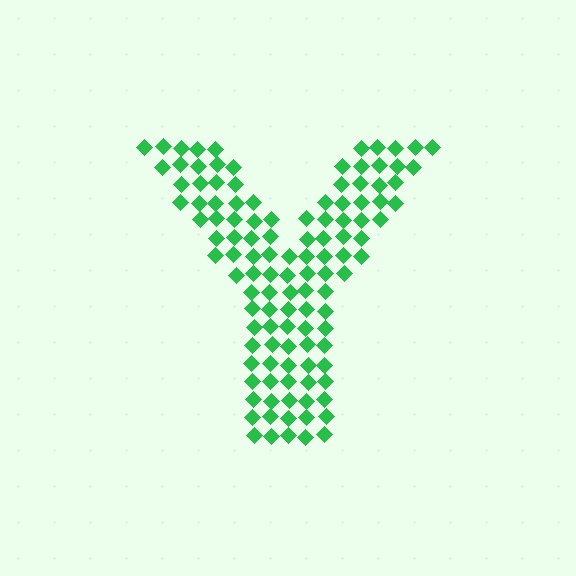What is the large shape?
The large shape is the letter Y.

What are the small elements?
The small elements are diamonds.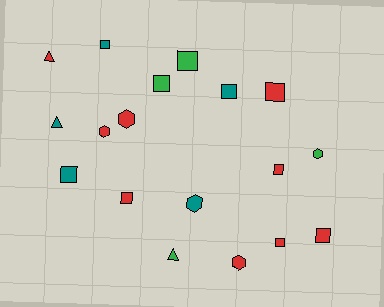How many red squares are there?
There are 5 red squares.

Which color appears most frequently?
Red, with 9 objects.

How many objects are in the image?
There are 18 objects.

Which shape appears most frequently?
Square, with 10 objects.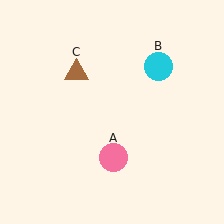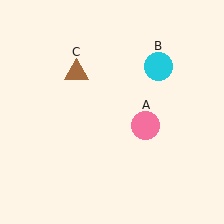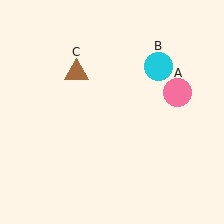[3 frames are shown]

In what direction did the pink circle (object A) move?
The pink circle (object A) moved up and to the right.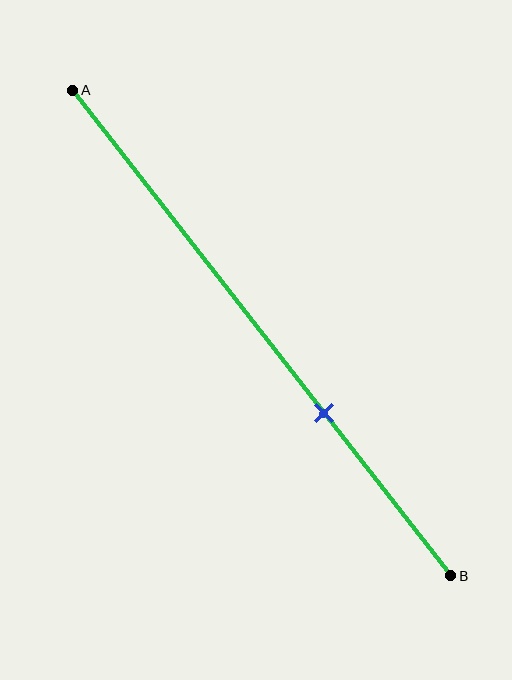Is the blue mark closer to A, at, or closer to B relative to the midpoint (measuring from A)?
The blue mark is closer to point B than the midpoint of segment AB.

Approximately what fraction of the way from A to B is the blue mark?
The blue mark is approximately 65% of the way from A to B.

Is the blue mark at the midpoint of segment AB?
No, the mark is at about 65% from A, not at the 50% midpoint.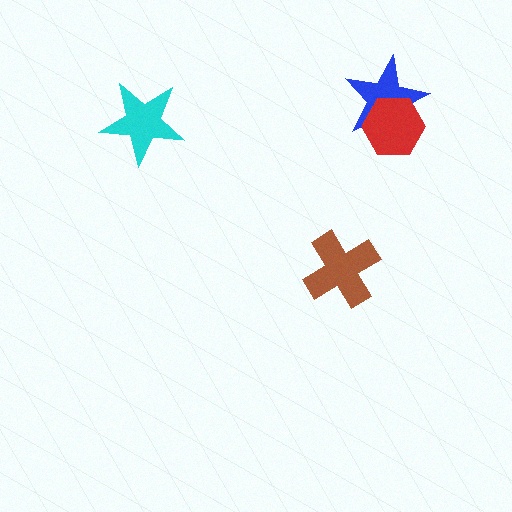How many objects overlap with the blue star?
1 object overlaps with the blue star.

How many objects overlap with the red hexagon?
1 object overlaps with the red hexagon.